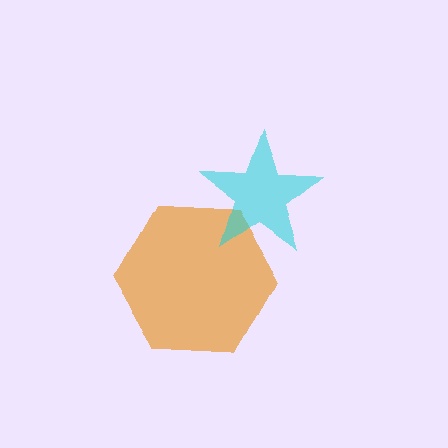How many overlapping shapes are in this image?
There are 2 overlapping shapes in the image.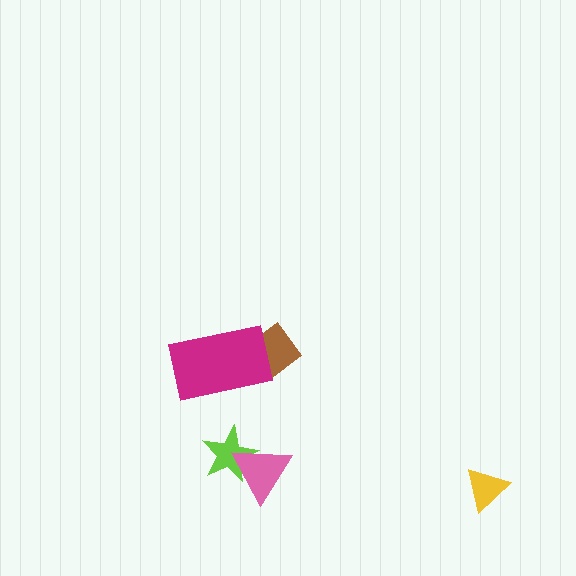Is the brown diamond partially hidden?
Yes, it is partially covered by another shape.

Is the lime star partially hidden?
Yes, it is partially covered by another shape.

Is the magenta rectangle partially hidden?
No, no other shape covers it.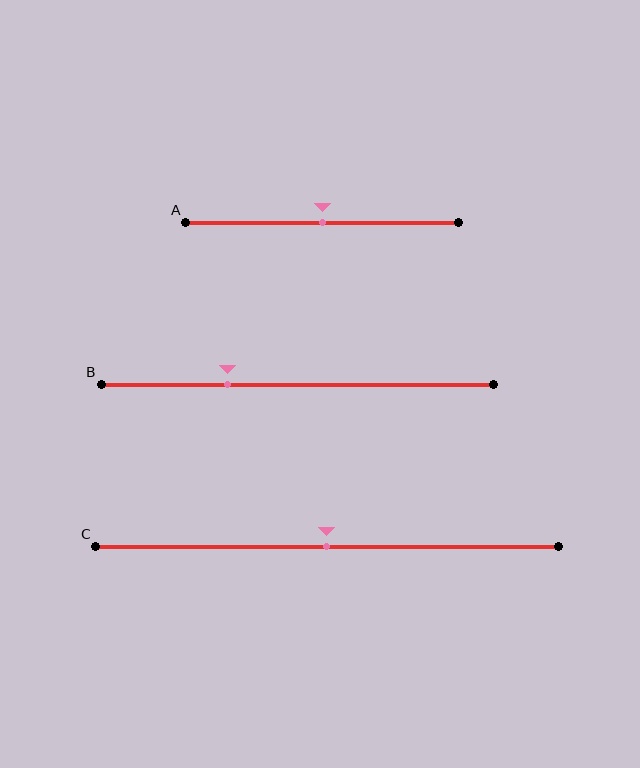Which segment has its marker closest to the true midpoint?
Segment A has its marker closest to the true midpoint.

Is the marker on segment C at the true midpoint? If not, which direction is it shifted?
Yes, the marker on segment C is at the true midpoint.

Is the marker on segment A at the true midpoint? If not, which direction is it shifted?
Yes, the marker on segment A is at the true midpoint.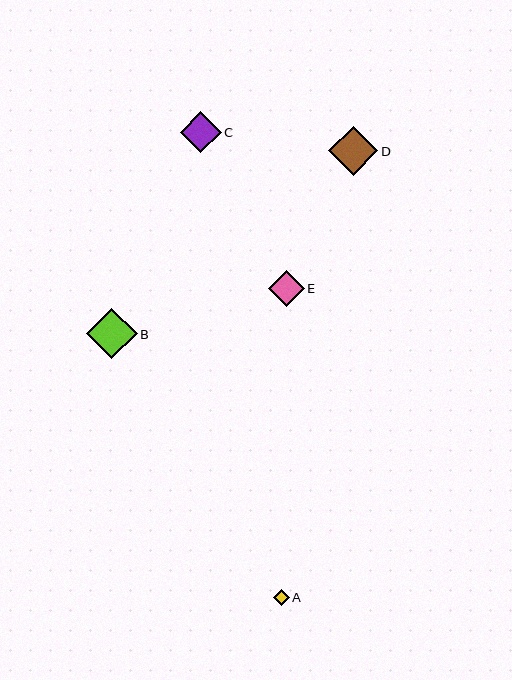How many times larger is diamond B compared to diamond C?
Diamond B is approximately 1.2 times the size of diamond C.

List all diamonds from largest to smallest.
From largest to smallest: B, D, C, E, A.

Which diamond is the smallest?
Diamond A is the smallest with a size of approximately 16 pixels.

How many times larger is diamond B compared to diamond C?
Diamond B is approximately 1.2 times the size of diamond C.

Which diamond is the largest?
Diamond B is the largest with a size of approximately 51 pixels.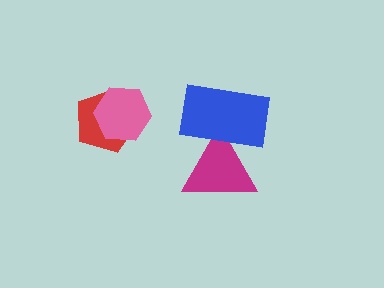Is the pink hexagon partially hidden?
No, no other shape covers it.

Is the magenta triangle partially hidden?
Yes, it is partially covered by another shape.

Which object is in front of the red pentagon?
The pink hexagon is in front of the red pentagon.